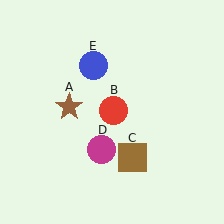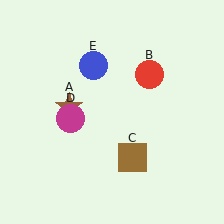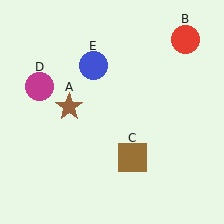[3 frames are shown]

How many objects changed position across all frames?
2 objects changed position: red circle (object B), magenta circle (object D).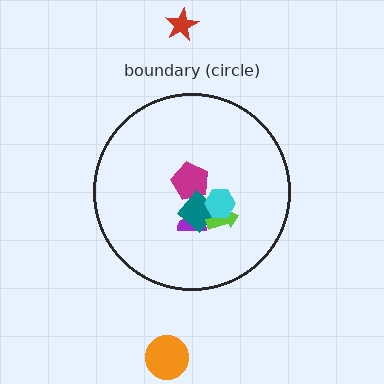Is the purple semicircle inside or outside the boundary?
Inside.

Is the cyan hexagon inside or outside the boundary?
Inside.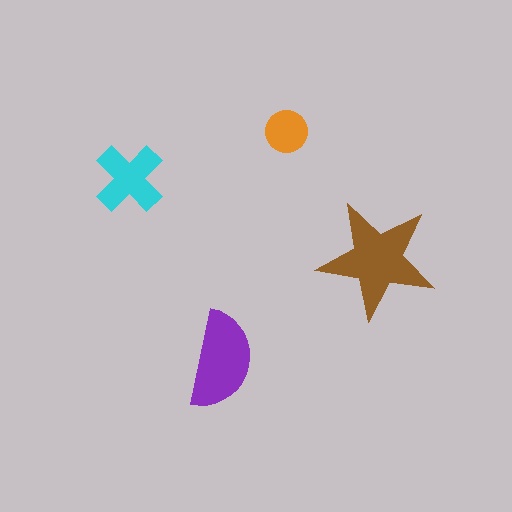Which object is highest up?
The orange circle is topmost.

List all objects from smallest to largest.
The orange circle, the cyan cross, the purple semicircle, the brown star.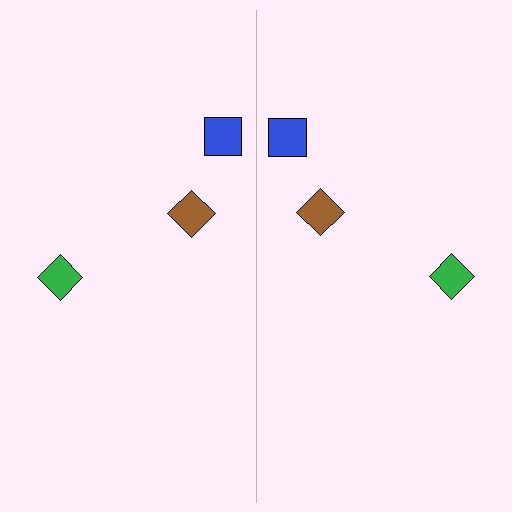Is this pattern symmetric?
Yes, this pattern has bilateral (reflection) symmetry.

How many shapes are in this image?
There are 6 shapes in this image.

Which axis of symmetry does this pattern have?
The pattern has a vertical axis of symmetry running through the center of the image.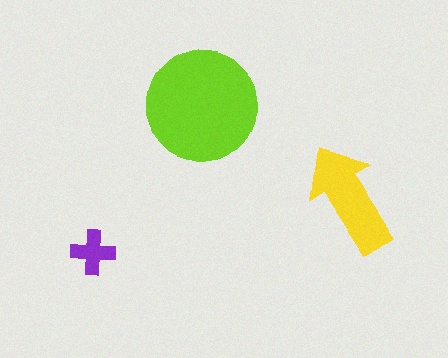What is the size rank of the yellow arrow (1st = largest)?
2nd.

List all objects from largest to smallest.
The lime circle, the yellow arrow, the purple cross.